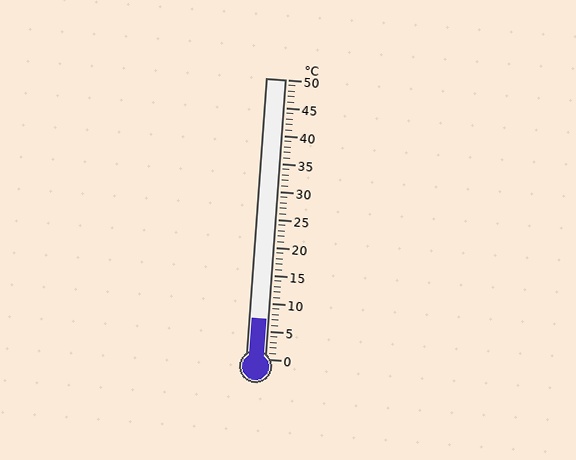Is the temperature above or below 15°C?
The temperature is below 15°C.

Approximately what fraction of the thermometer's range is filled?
The thermometer is filled to approximately 15% of its range.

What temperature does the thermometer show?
The thermometer shows approximately 7°C.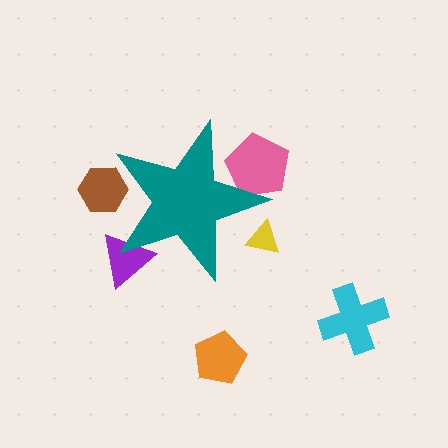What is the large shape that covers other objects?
A teal star.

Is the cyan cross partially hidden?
No, the cyan cross is fully visible.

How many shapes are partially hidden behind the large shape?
4 shapes are partially hidden.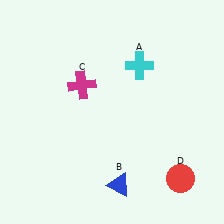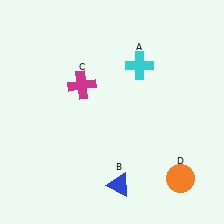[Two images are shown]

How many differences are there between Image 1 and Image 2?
There is 1 difference between the two images.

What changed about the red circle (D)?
In Image 1, D is red. In Image 2, it changed to orange.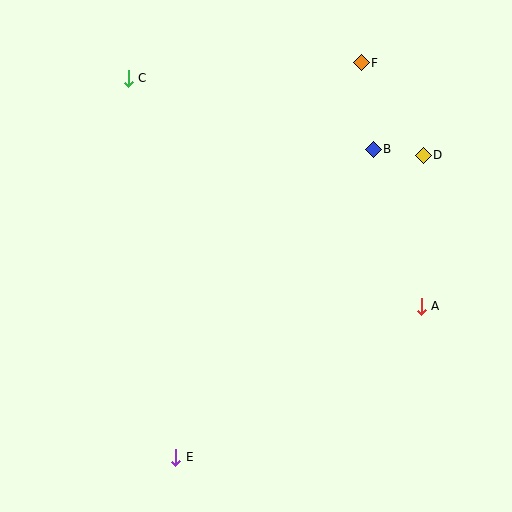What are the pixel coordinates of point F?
Point F is at (361, 63).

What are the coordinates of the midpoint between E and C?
The midpoint between E and C is at (152, 268).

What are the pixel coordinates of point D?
Point D is at (423, 155).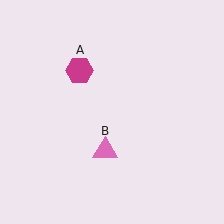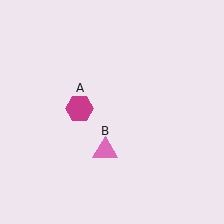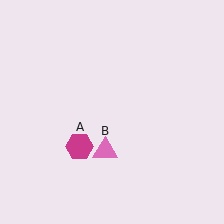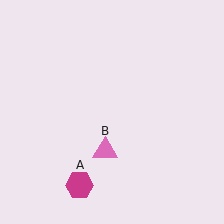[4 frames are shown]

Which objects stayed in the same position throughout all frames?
Pink triangle (object B) remained stationary.